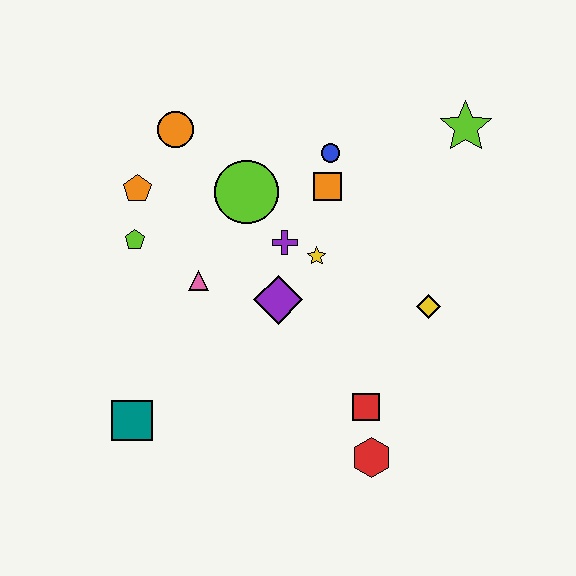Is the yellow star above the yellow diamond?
Yes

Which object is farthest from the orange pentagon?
The red hexagon is farthest from the orange pentagon.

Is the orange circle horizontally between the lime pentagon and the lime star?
Yes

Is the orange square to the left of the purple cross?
No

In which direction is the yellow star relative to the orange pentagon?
The yellow star is to the right of the orange pentagon.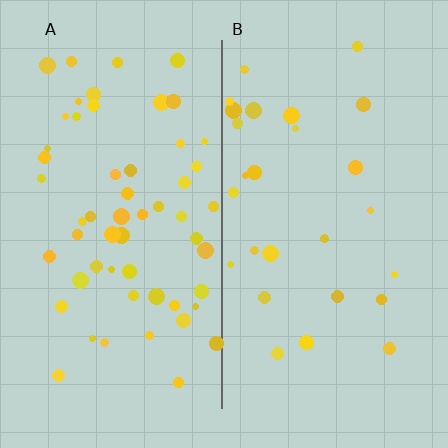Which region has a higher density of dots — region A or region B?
A (the left).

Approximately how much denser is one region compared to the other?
Approximately 2.1× — region A over region B.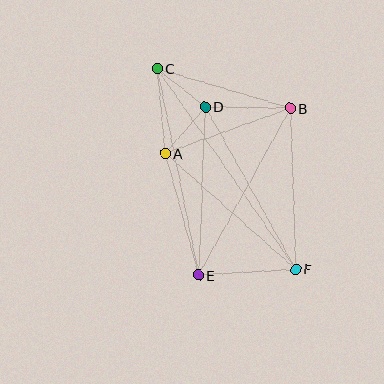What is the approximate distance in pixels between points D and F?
The distance between D and F is approximately 186 pixels.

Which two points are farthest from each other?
Points C and F are farthest from each other.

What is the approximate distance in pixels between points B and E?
The distance between B and E is approximately 190 pixels.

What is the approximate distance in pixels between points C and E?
The distance between C and E is approximately 211 pixels.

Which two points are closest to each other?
Points C and D are closest to each other.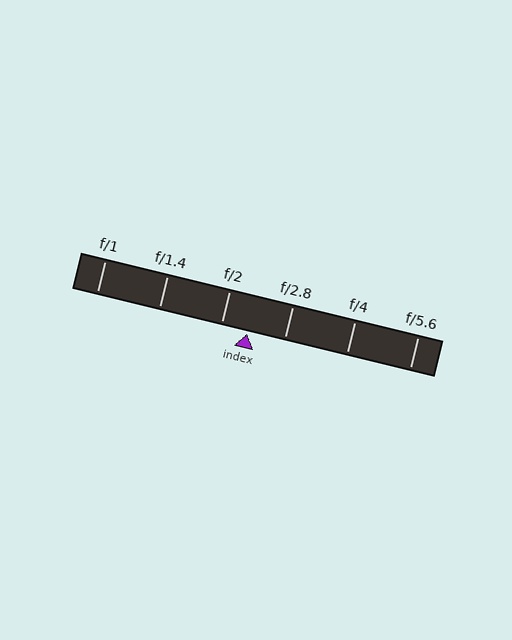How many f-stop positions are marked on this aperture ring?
There are 6 f-stop positions marked.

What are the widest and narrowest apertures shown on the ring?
The widest aperture shown is f/1 and the narrowest is f/5.6.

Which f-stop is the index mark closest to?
The index mark is closest to f/2.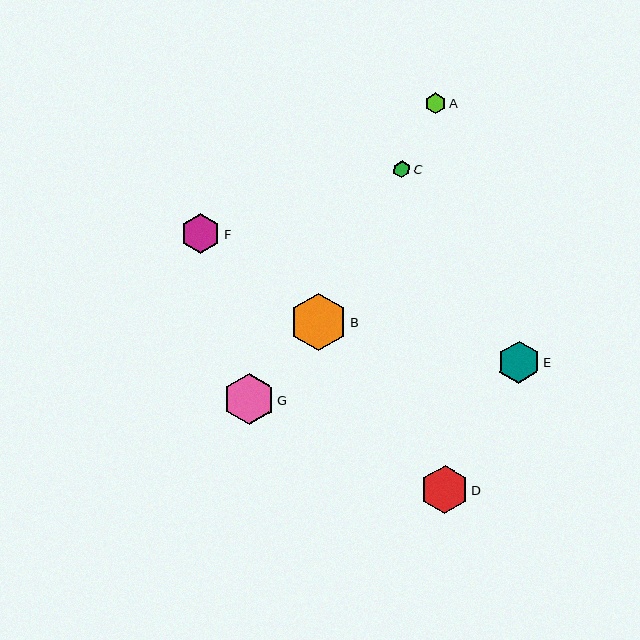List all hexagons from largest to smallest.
From largest to smallest: B, G, D, E, F, A, C.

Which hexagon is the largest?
Hexagon B is the largest with a size of approximately 58 pixels.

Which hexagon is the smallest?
Hexagon C is the smallest with a size of approximately 17 pixels.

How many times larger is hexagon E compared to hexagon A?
Hexagon E is approximately 2.0 times the size of hexagon A.